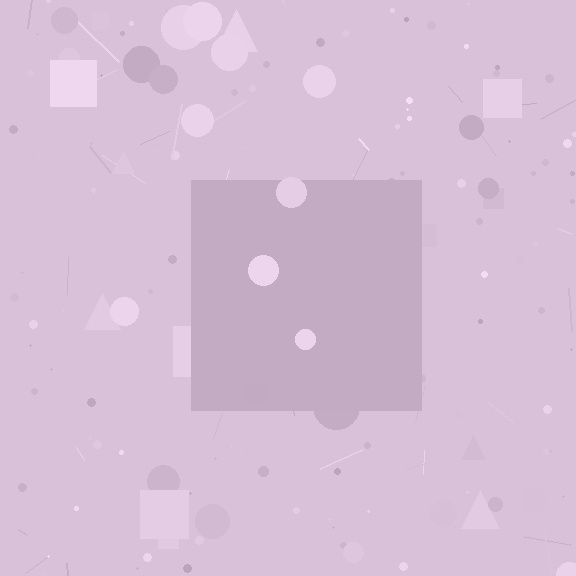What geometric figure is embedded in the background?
A square is embedded in the background.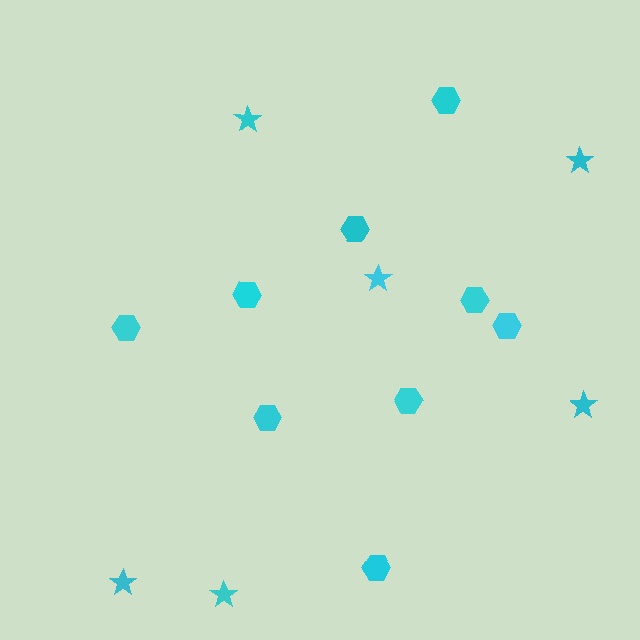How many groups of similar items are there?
There are 2 groups: one group of stars (6) and one group of hexagons (9).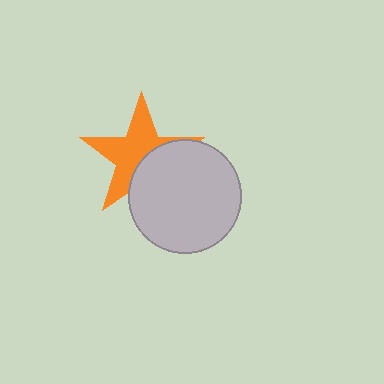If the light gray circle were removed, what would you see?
You would see the complete orange star.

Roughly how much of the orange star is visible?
About half of it is visible (roughly 60%).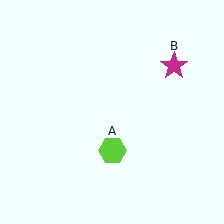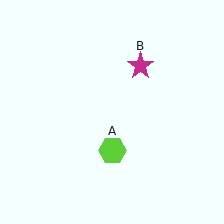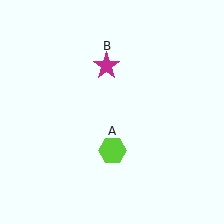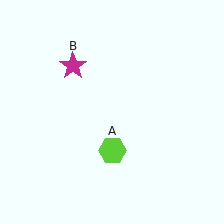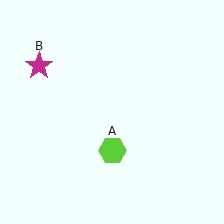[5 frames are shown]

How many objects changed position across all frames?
1 object changed position: magenta star (object B).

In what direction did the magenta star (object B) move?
The magenta star (object B) moved left.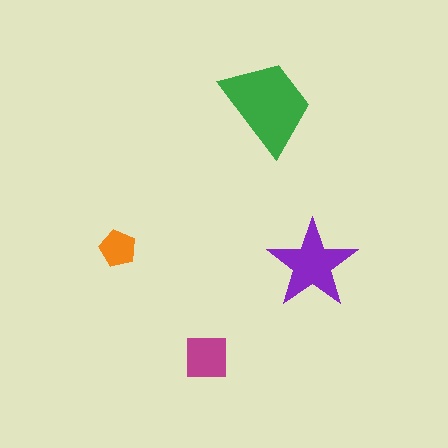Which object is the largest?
The green trapezoid.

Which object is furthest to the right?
The purple star is rightmost.